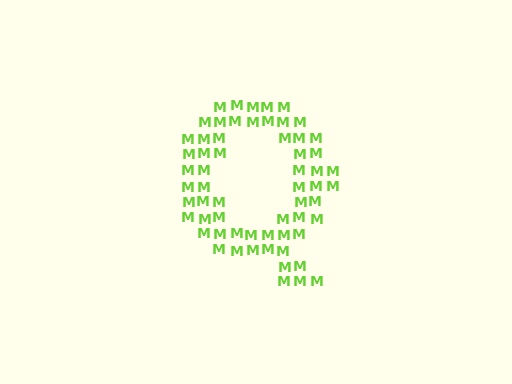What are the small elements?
The small elements are letter M's.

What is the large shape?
The large shape is the letter Q.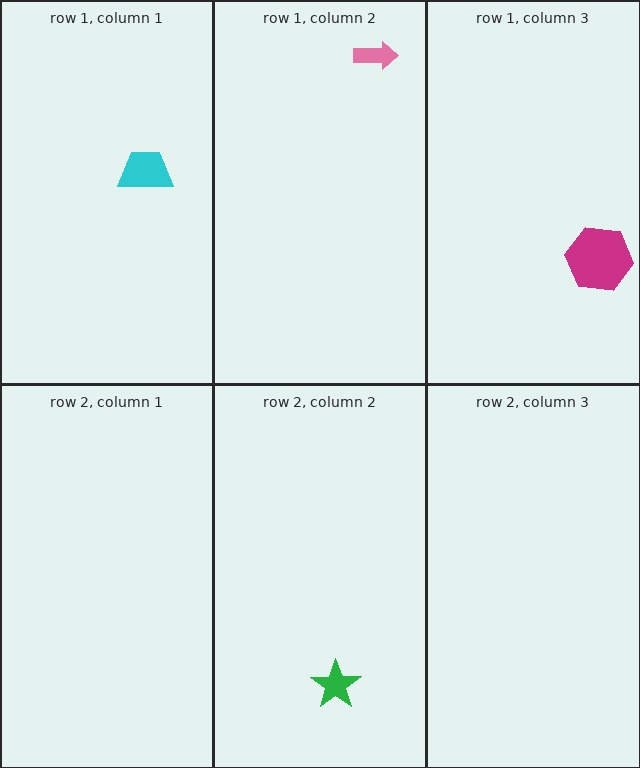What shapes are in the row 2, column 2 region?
The green star.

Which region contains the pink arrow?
The row 1, column 2 region.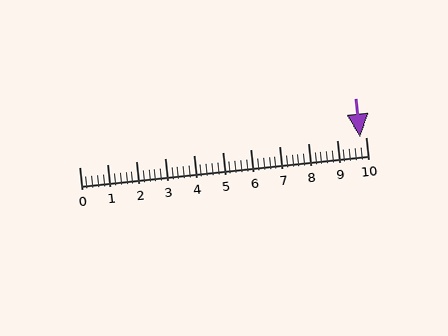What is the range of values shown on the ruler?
The ruler shows values from 0 to 10.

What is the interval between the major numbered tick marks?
The major tick marks are spaced 1 units apart.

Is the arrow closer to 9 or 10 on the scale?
The arrow is closer to 10.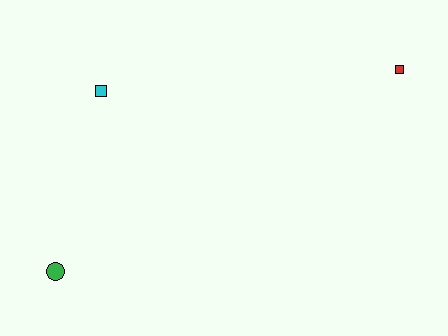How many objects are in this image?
There are 3 objects.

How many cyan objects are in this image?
There is 1 cyan object.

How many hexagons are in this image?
There are no hexagons.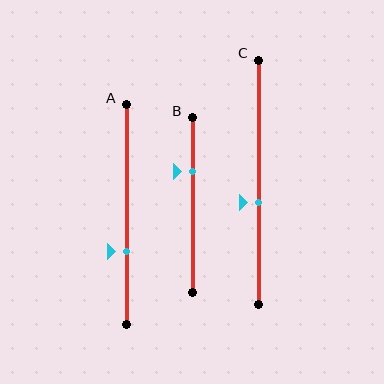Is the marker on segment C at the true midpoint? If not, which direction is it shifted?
No, the marker on segment C is shifted downward by about 8% of the segment length.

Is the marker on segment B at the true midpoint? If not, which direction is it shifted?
No, the marker on segment B is shifted upward by about 19% of the segment length.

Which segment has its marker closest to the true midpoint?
Segment C has its marker closest to the true midpoint.